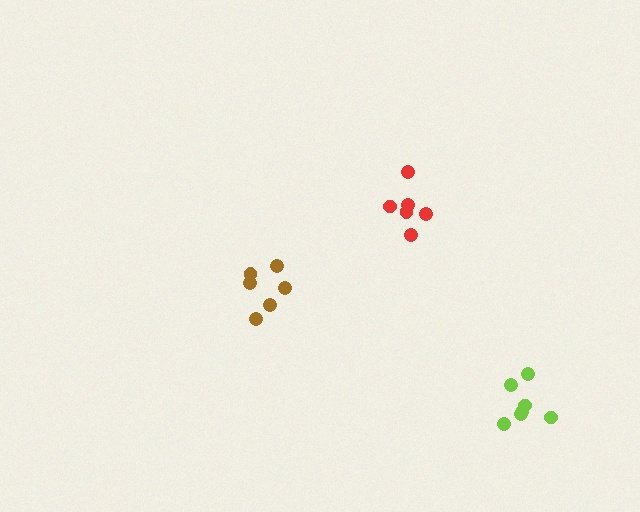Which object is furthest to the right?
The lime cluster is rightmost.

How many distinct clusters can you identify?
There are 3 distinct clusters.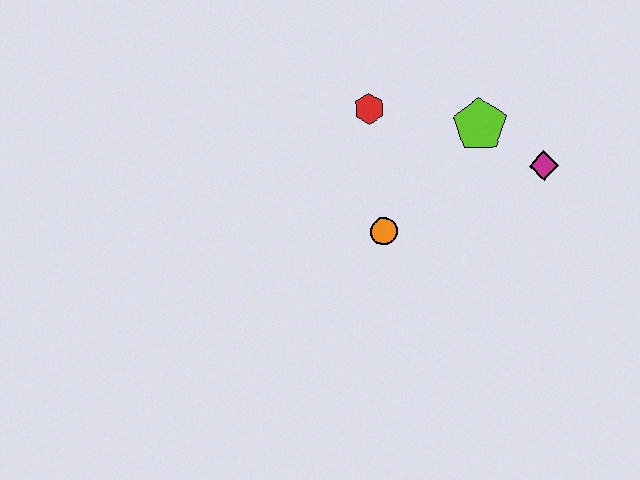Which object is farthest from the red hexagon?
The magenta diamond is farthest from the red hexagon.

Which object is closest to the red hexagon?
The lime pentagon is closest to the red hexagon.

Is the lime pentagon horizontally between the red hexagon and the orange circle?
No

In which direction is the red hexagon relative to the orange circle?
The red hexagon is above the orange circle.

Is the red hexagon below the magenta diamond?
No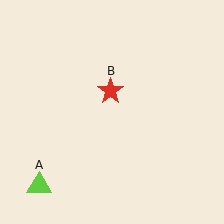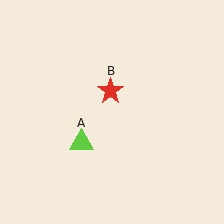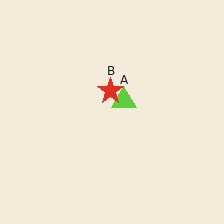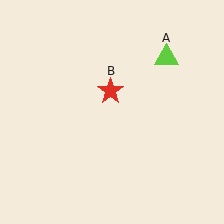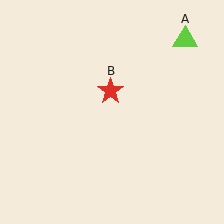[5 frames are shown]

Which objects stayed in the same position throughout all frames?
Red star (object B) remained stationary.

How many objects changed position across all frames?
1 object changed position: lime triangle (object A).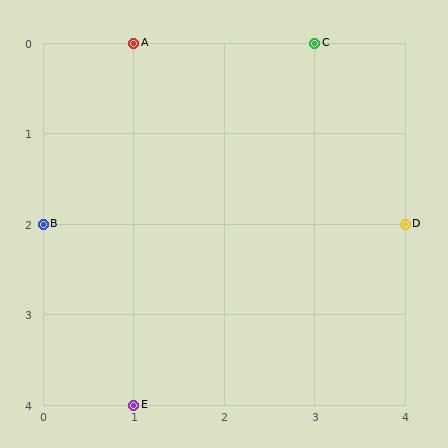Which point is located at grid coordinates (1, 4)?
Point E is at (1, 4).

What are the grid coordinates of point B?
Point B is at grid coordinates (0, 2).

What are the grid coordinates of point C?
Point C is at grid coordinates (3, 0).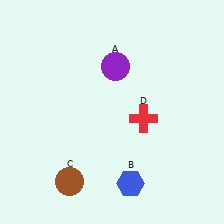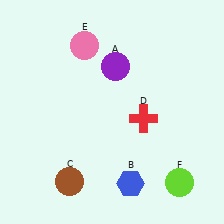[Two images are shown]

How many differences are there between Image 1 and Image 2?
There are 2 differences between the two images.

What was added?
A pink circle (E), a lime circle (F) were added in Image 2.